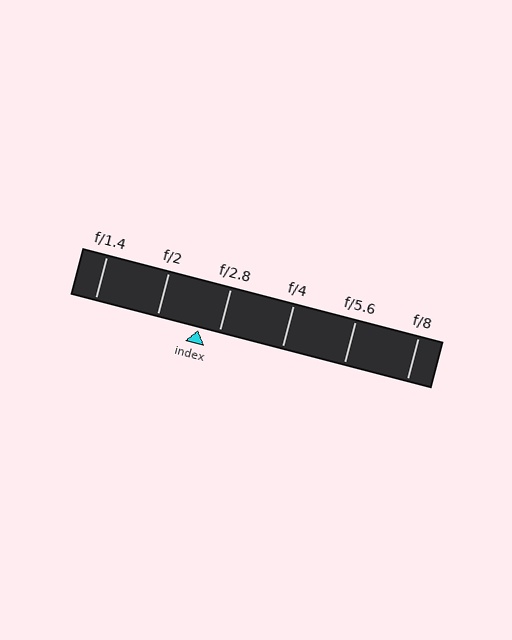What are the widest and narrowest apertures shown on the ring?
The widest aperture shown is f/1.4 and the narrowest is f/8.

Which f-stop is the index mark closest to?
The index mark is closest to f/2.8.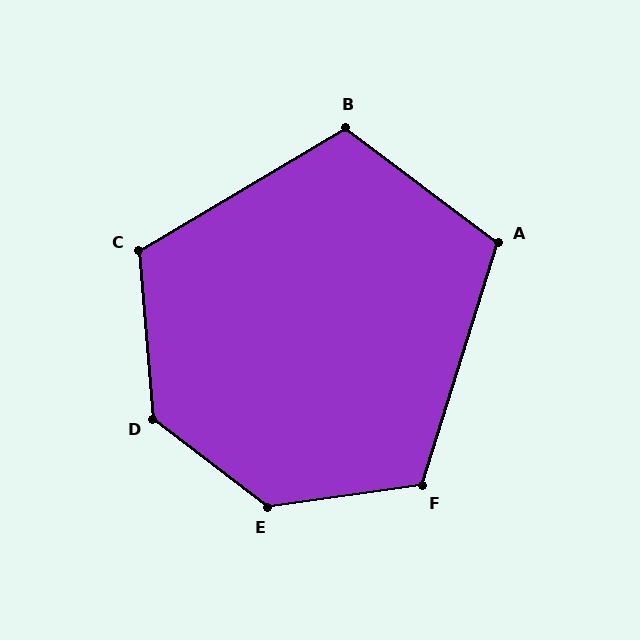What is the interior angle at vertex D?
Approximately 132 degrees (obtuse).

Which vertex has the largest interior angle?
E, at approximately 134 degrees.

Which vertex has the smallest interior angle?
A, at approximately 110 degrees.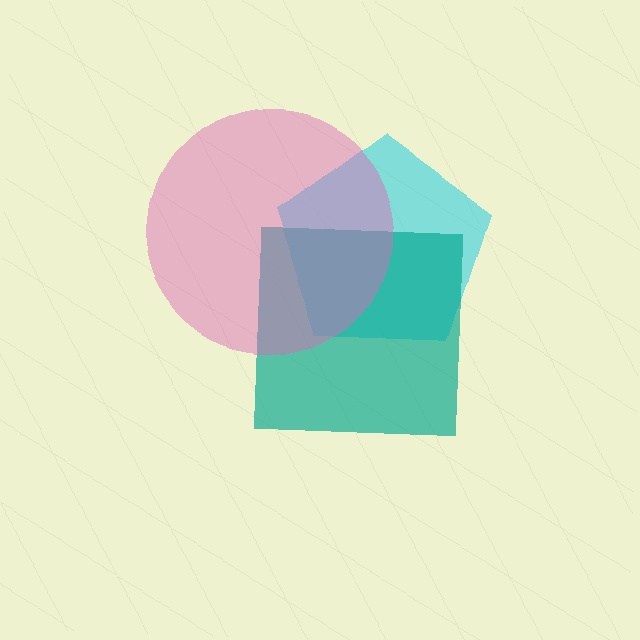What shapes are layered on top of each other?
The layered shapes are: a cyan pentagon, a teal square, a pink circle.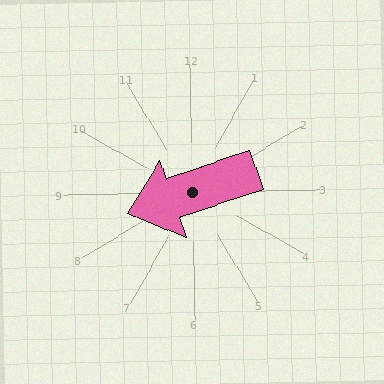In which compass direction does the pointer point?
West.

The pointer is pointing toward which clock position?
Roughly 8 o'clock.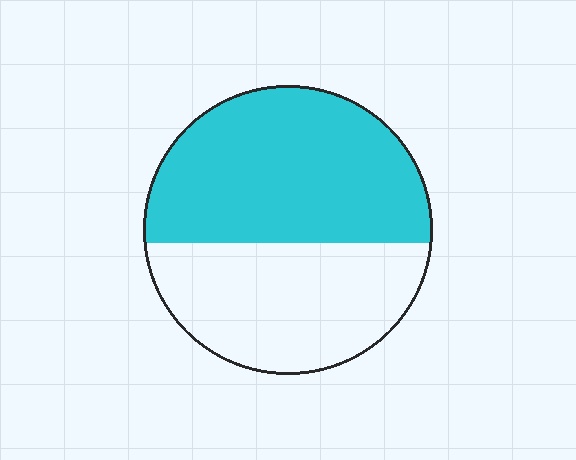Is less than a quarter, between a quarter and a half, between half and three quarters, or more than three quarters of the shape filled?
Between half and three quarters.